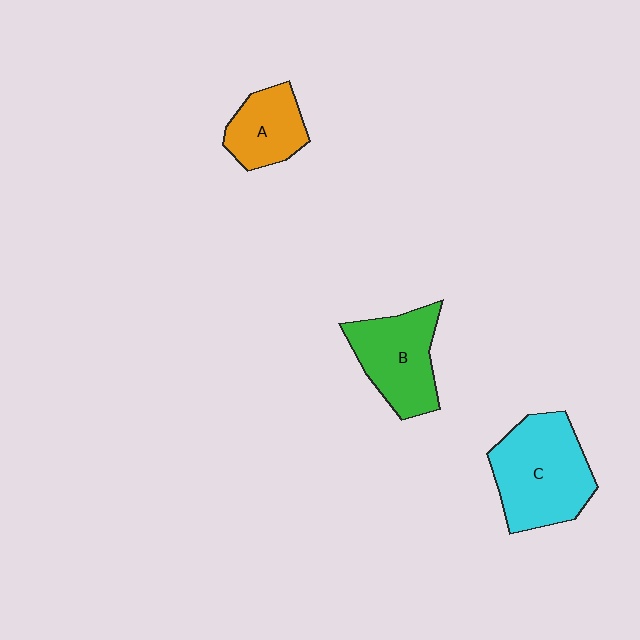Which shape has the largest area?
Shape C (cyan).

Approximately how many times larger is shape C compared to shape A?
Approximately 1.8 times.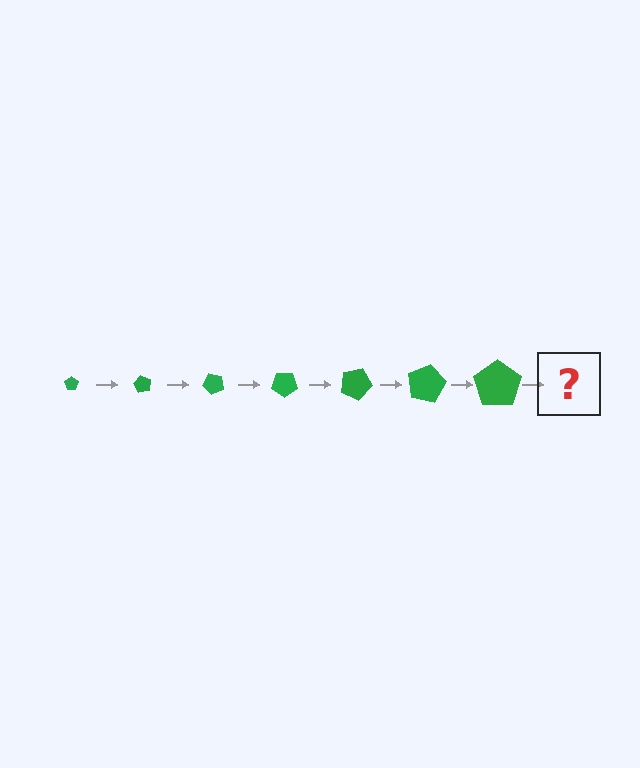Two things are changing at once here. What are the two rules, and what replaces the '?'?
The two rules are that the pentagon grows larger each step and it rotates 60 degrees each step. The '?' should be a pentagon, larger than the previous one and rotated 420 degrees from the start.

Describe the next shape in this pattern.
It should be a pentagon, larger than the previous one and rotated 420 degrees from the start.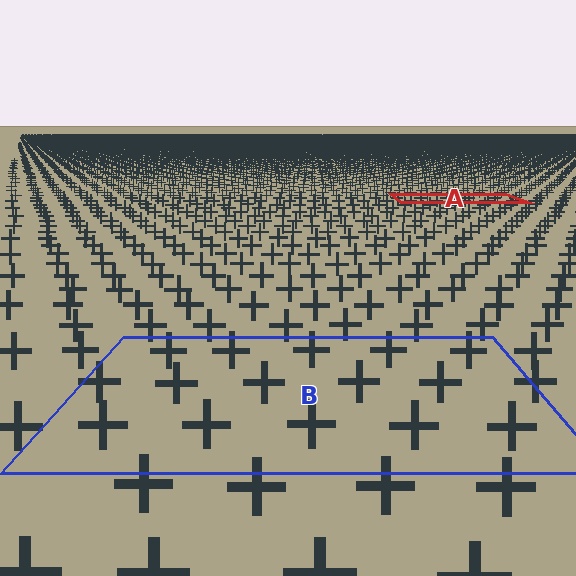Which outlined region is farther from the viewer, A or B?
Region A is farther from the viewer — the texture elements inside it appear smaller and more densely packed.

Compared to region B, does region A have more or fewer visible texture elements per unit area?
Region A has more texture elements per unit area — they are packed more densely because it is farther away.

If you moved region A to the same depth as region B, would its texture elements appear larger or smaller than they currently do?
They would appear larger. At a closer depth, the same texture elements are projected at a bigger on-screen size.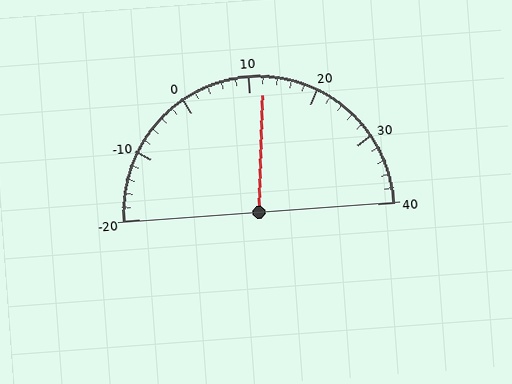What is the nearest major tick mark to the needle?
The nearest major tick mark is 10.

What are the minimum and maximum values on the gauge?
The gauge ranges from -20 to 40.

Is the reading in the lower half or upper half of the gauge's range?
The reading is in the upper half of the range (-20 to 40).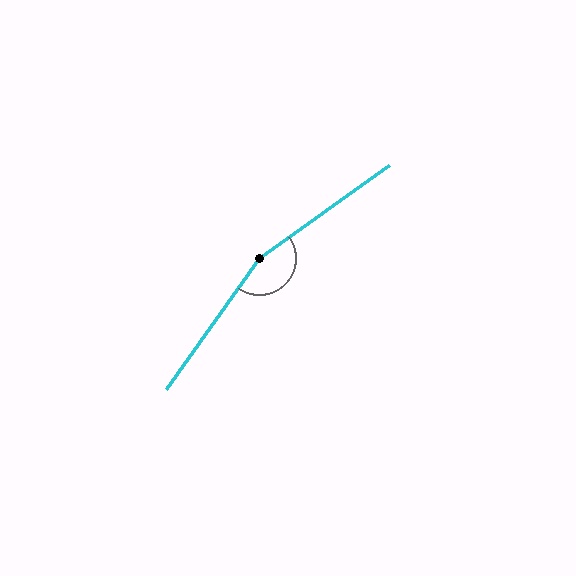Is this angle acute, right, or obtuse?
It is obtuse.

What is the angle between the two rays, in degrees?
Approximately 161 degrees.